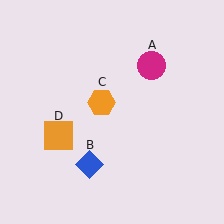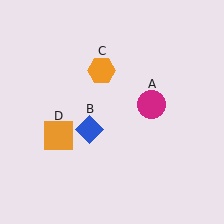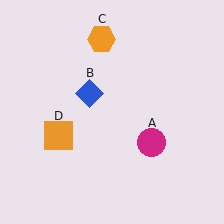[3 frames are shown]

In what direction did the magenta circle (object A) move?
The magenta circle (object A) moved down.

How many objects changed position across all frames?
3 objects changed position: magenta circle (object A), blue diamond (object B), orange hexagon (object C).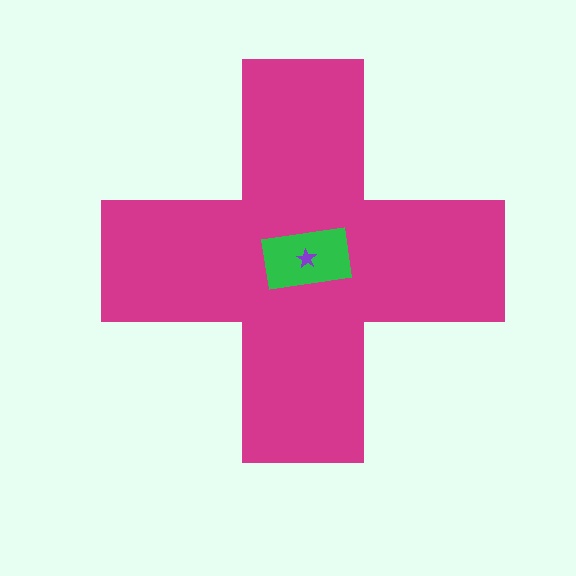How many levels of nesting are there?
3.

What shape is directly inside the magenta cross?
The green rectangle.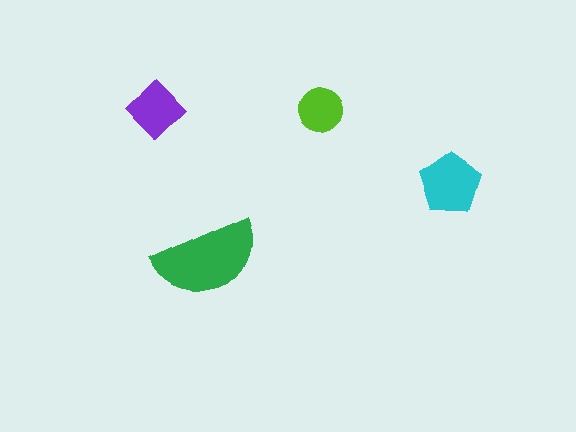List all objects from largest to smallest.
The green semicircle, the cyan pentagon, the purple diamond, the lime circle.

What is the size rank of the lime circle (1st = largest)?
4th.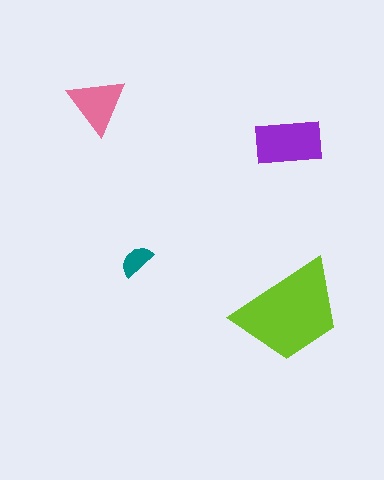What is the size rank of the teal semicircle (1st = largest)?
4th.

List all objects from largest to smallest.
The lime trapezoid, the purple rectangle, the pink triangle, the teal semicircle.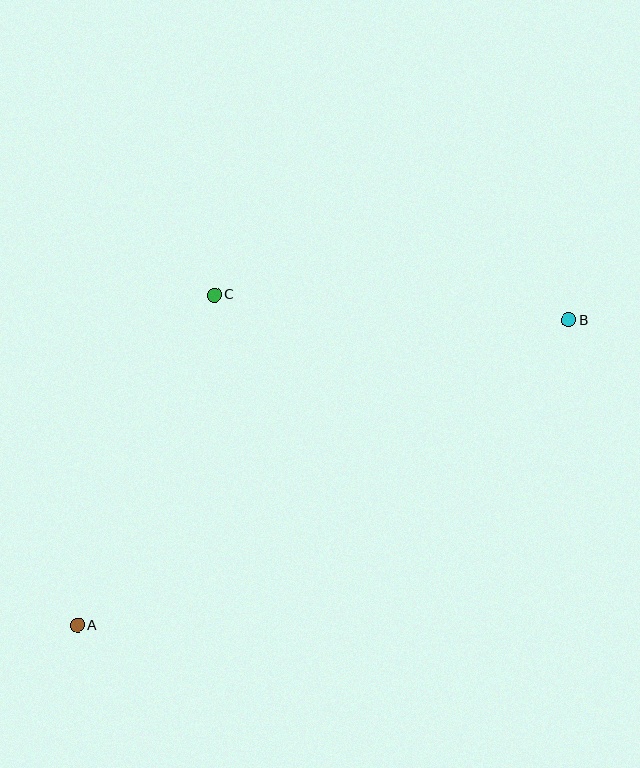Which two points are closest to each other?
Points B and C are closest to each other.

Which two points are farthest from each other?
Points A and B are farthest from each other.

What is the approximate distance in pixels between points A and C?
The distance between A and C is approximately 358 pixels.